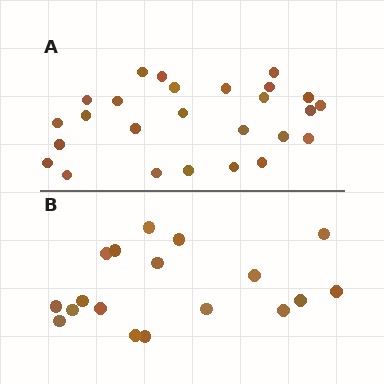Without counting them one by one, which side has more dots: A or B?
Region A (the top region) has more dots.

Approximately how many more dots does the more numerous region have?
Region A has roughly 8 or so more dots than region B.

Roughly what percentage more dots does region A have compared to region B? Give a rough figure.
About 45% more.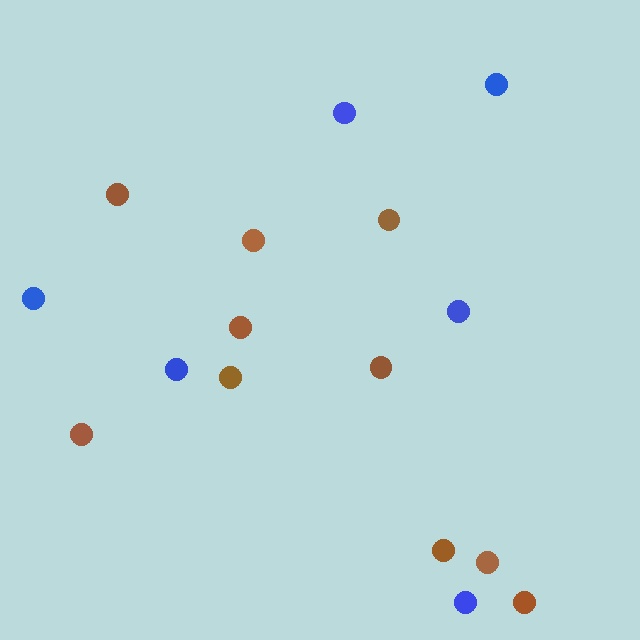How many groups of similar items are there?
There are 2 groups: one group of brown circles (10) and one group of blue circles (6).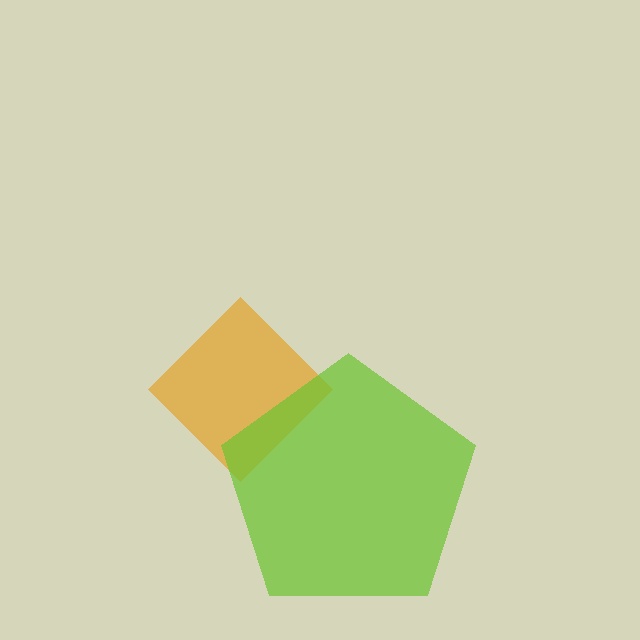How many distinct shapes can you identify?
There are 2 distinct shapes: an orange diamond, a lime pentagon.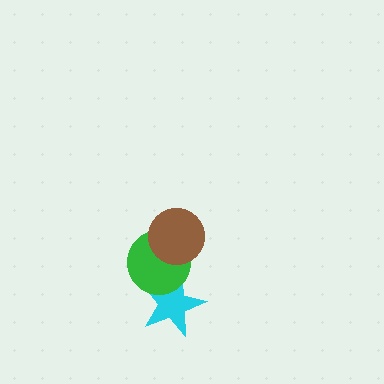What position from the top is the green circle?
The green circle is 2nd from the top.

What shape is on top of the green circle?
The brown circle is on top of the green circle.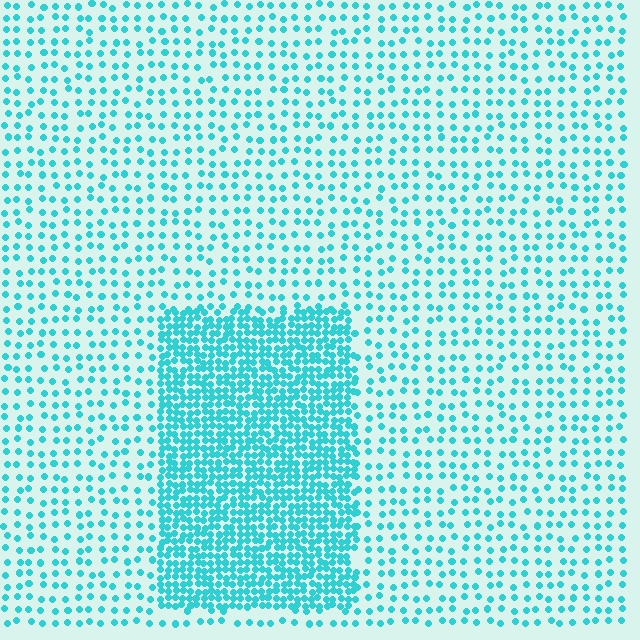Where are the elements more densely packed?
The elements are more densely packed inside the rectangle boundary.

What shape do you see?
I see a rectangle.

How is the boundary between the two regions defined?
The boundary is defined by a change in element density (approximately 2.8x ratio). All elements are the same color, size, and shape.